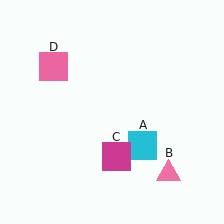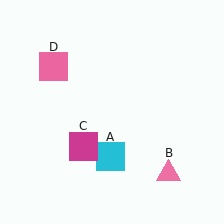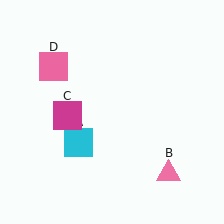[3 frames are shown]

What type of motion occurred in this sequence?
The cyan square (object A), magenta square (object C) rotated clockwise around the center of the scene.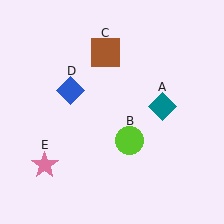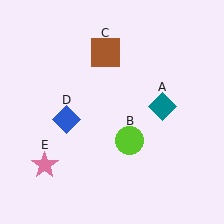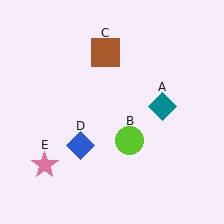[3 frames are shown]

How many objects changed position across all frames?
1 object changed position: blue diamond (object D).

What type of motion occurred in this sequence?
The blue diamond (object D) rotated counterclockwise around the center of the scene.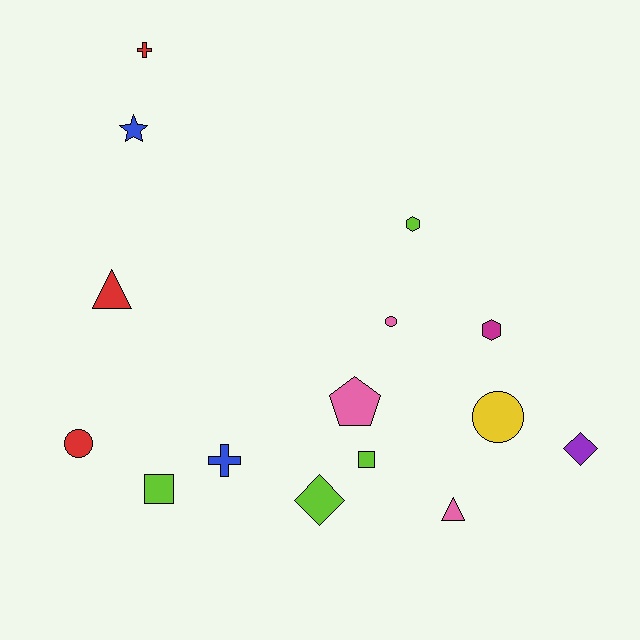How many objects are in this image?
There are 15 objects.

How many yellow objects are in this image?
There is 1 yellow object.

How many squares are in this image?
There are 2 squares.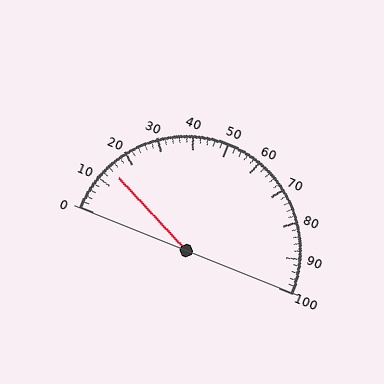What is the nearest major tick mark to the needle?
The nearest major tick mark is 10.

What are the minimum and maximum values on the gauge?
The gauge ranges from 0 to 100.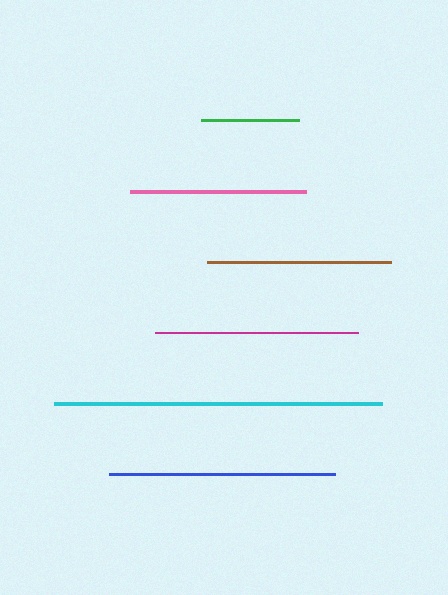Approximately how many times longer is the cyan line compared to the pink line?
The cyan line is approximately 1.9 times the length of the pink line.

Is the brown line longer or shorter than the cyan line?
The cyan line is longer than the brown line.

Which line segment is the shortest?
The green line is the shortest at approximately 98 pixels.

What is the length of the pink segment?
The pink segment is approximately 177 pixels long.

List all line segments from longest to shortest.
From longest to shortest: cyan, blue, magenta, brown, pink, green.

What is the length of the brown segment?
The brown segment is approximately 184 pixels long.